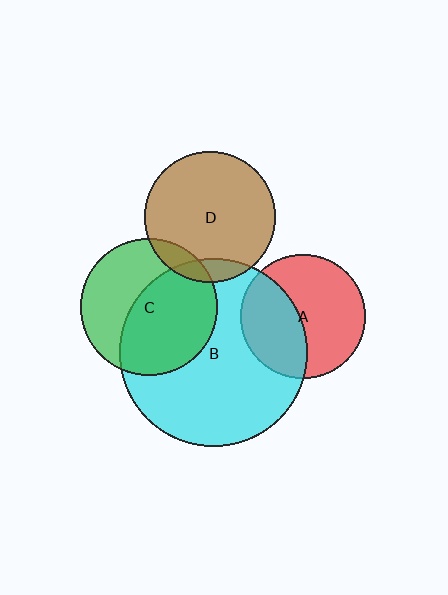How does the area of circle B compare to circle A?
Approximately 2.3 times.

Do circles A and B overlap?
Yes.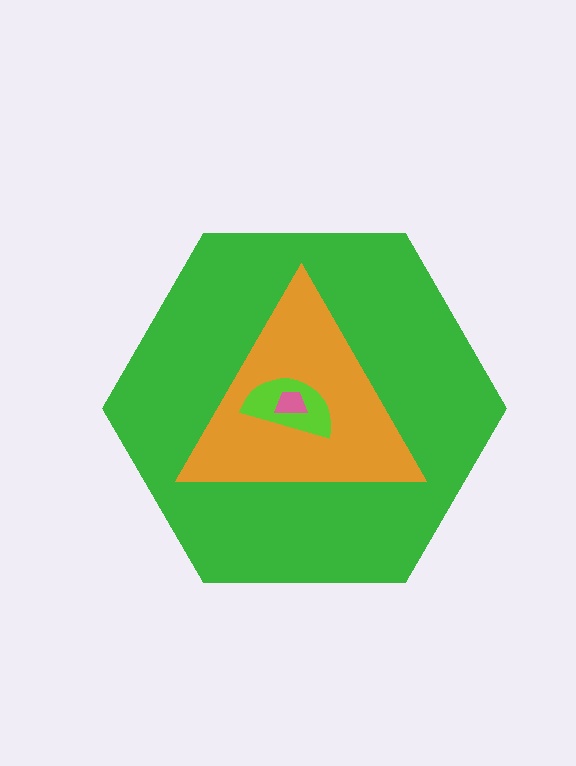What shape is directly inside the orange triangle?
The lime semicircle.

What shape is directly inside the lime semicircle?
The pink trapezoid.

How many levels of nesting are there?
4.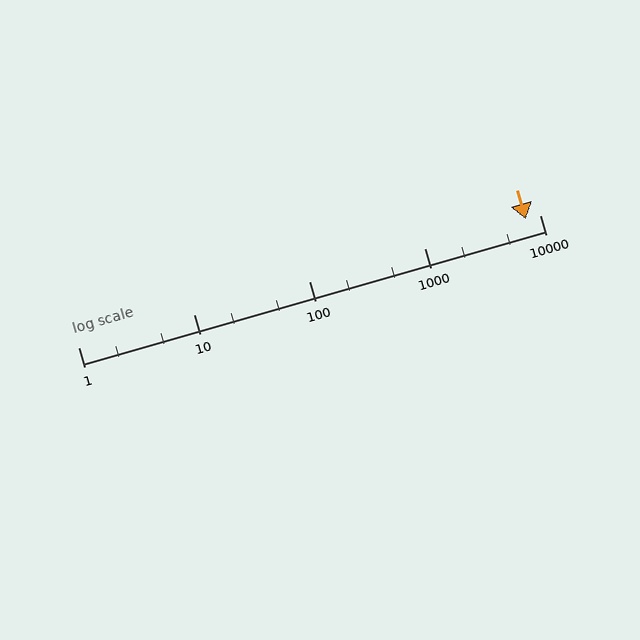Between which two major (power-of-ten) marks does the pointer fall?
The pointer is between 1000 and 10000.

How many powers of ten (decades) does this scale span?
The scale spans 4 decades, from 1 to 10000.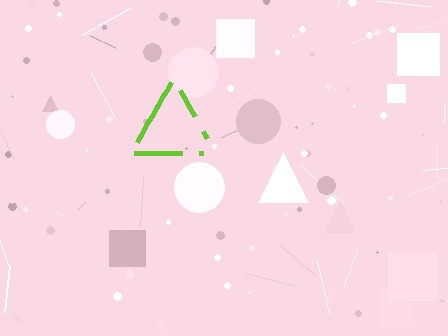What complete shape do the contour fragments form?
The contour fragments form a triangle.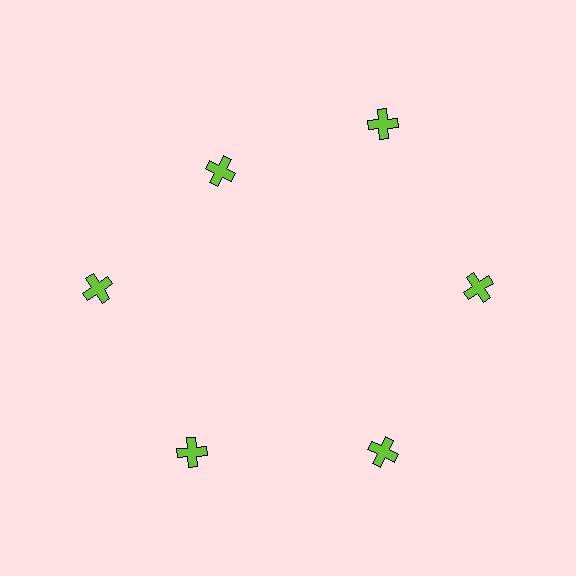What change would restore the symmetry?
The symmetry would be restored by moving it outward, back onto the ring so that all 6 crosses sit at equal angles and equal distance from the center.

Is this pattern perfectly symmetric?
No. The 6 lime crosses are arranged in a ring, but one element near the 11 o'clock position is pulled inward toward the center, breaking the 6-fold rotational symmetry.